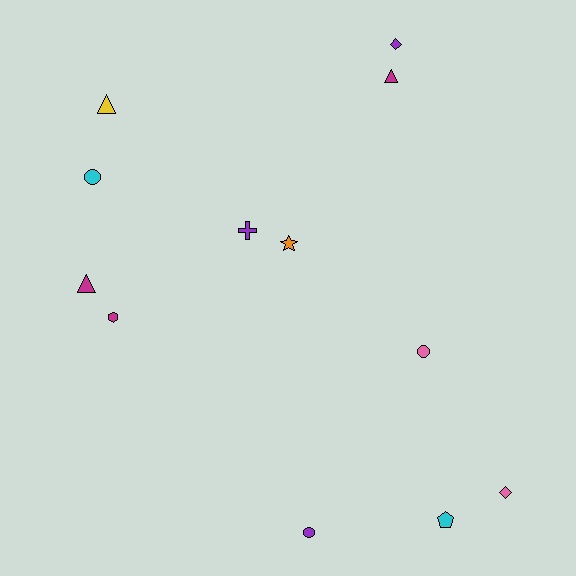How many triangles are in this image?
There are 3 triangles.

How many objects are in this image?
There are 12 objects.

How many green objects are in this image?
There are no green objects.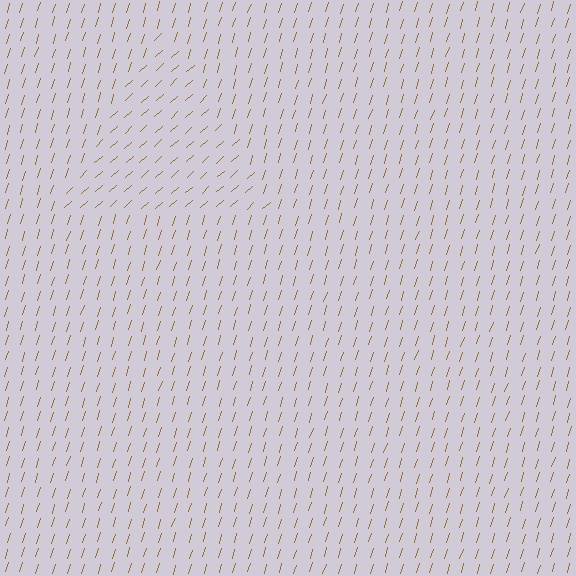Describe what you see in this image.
The image is filled with small brown line segments. A triangle region in the image has lines oriented differently from the surrounding lines, creating a visible texture boundary.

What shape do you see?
I see a triangle.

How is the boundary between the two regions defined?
The boundary is defined purely by a change in line orientation (approximately 31 degrees difference). All lines are the same color and thickness.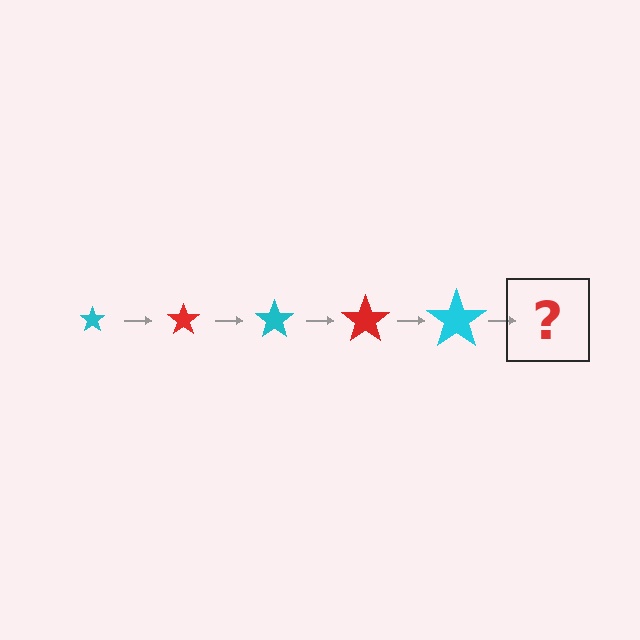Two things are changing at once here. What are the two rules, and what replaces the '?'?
The two rules are that the star grows larger each step and the color cycles through cyan and red. The '?' should be a red star, larger than the previous one.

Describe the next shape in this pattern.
It should be a red star, larger than the previous one.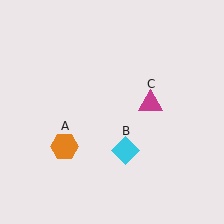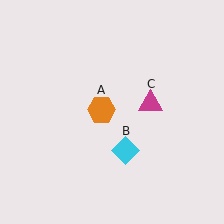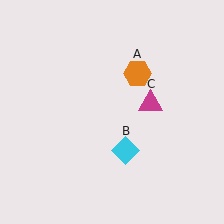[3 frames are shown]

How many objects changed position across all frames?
1 object changed position: orange hexagon (object A).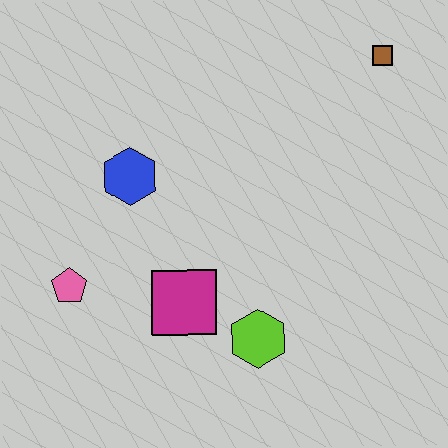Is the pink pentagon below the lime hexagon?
No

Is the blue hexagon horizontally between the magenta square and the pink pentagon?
Yes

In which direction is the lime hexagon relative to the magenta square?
The lime hexagon is to the right of the magenta square.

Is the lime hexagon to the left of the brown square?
Yes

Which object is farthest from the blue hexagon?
The brown square is farthest from the blue hexagon.